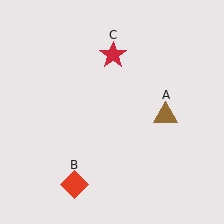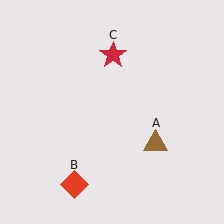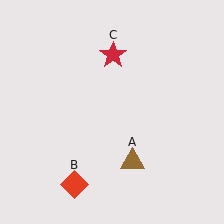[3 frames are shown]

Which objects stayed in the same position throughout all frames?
Red diamond (object B) and red star (object C) remained stationary.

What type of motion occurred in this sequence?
The brown triangle (object A) rotated clockwise around the center of the scene.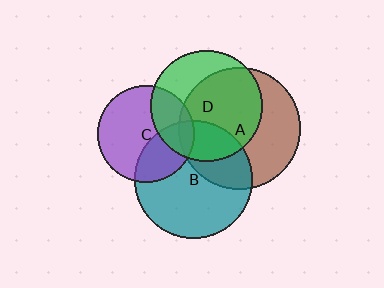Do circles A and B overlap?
Yes.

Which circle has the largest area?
Circle A (brown).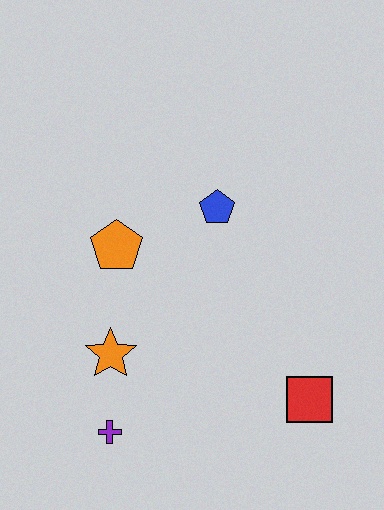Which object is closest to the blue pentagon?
The orange pentagon is closest to the blue pentagon.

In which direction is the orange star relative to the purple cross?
The orange star is above the purple cross.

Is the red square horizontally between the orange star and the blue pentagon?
No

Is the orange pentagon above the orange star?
Yes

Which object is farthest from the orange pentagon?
The red square is farthest from the orange pentagon.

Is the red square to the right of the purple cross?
Yes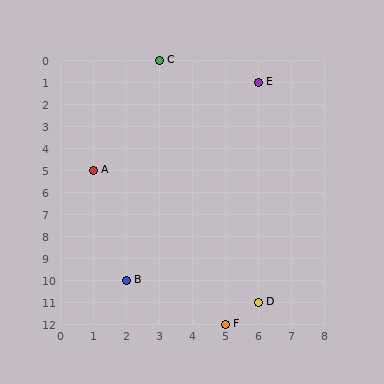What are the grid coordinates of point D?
Point D is at grid coordinates (6, 11).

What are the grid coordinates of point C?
Point C is at grid coordinates (3, 0).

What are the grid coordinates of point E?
Point E is at grid coordinates (6, 1).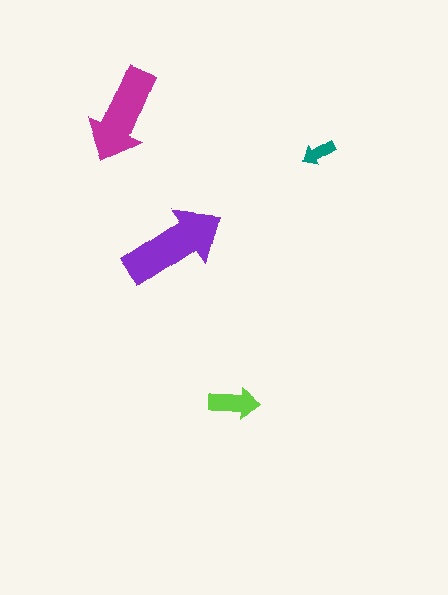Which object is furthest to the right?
The teal arrow is rightmost.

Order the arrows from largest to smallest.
the purple one, the magenta one, the lime one, the teal one.